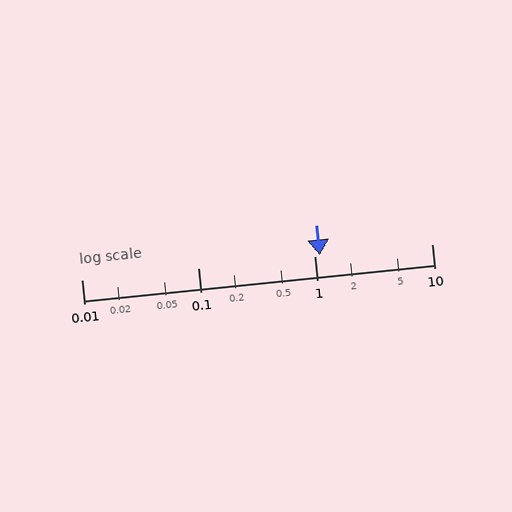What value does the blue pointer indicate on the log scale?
The pointer indicates approximately 1.1.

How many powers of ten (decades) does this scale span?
The scale spans 3 decades, from 0.01 to 10.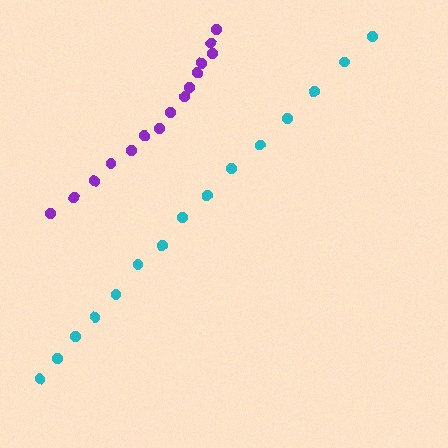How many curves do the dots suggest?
There are 2 distinct paths.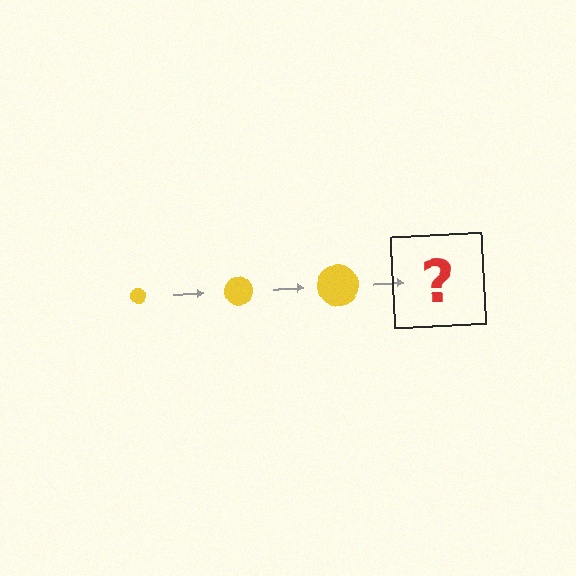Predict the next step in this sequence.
The next step is a yellow circle, larger than the previous one.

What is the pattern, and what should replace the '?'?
The pattern is that the circle gets progressively larger each step. The '?' should be a yellow circle, larger than the previous one.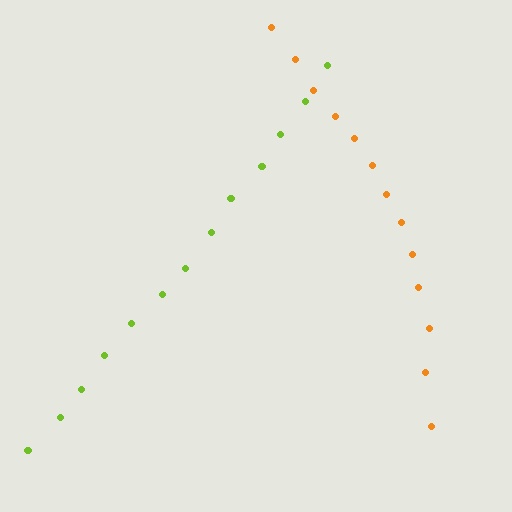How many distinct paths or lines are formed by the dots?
There are 2 distinct paths.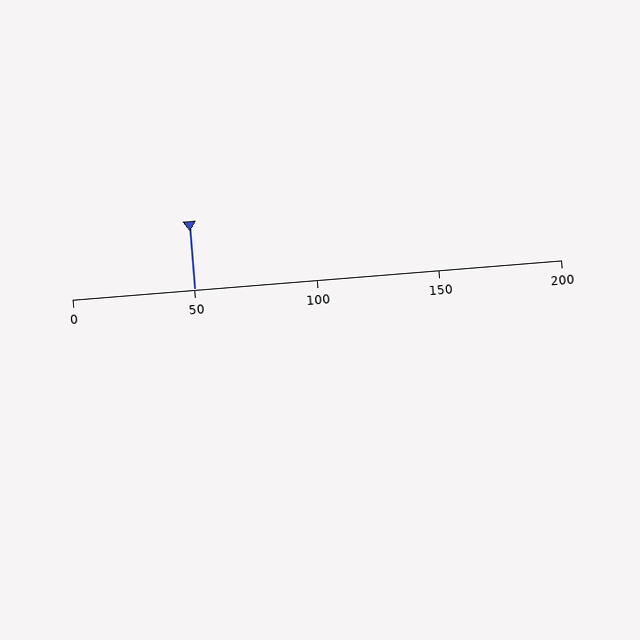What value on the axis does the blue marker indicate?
The marker indicates approximately 50.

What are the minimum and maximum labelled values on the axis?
The axis runs from 0 to 200.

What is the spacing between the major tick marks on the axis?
The major ticks are spaced 50 apart.